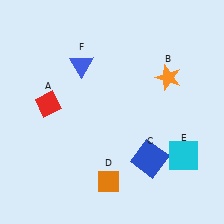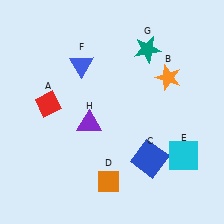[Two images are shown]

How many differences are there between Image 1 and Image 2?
There are 2 differences between the two images.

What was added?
A teal star (G), a purple triangle (H) were added in Image 2.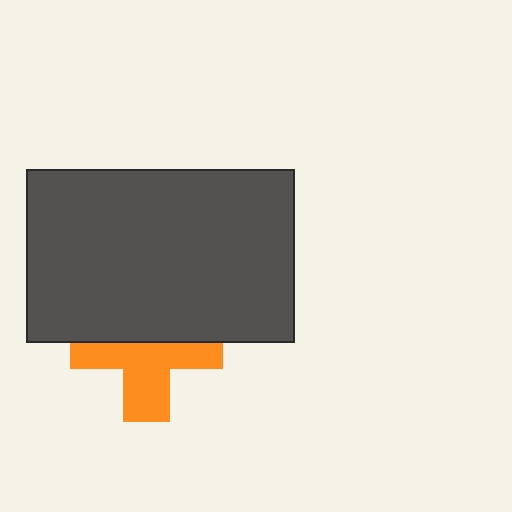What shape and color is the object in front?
The object in front is a dark gray rectangle.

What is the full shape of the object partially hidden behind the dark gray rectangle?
The partially hidden object is an orange cross.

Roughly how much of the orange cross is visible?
About half of it is visible (roughly 53%).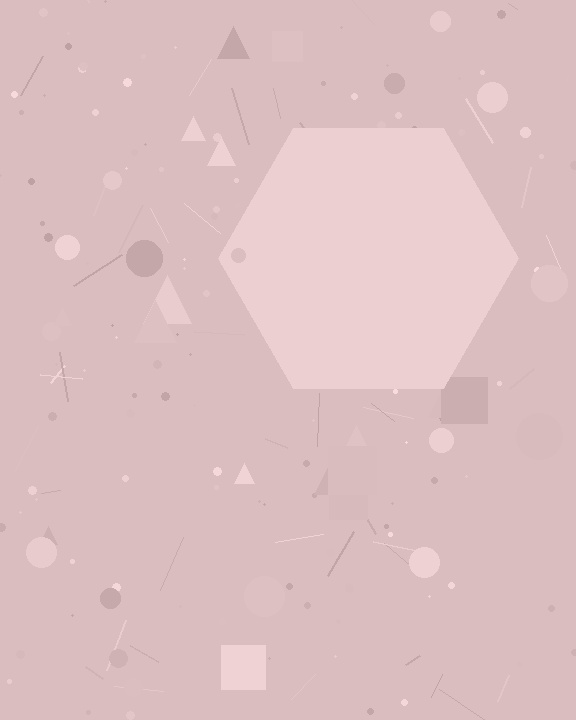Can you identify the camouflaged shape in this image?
The camouflaged shape is a hexagon.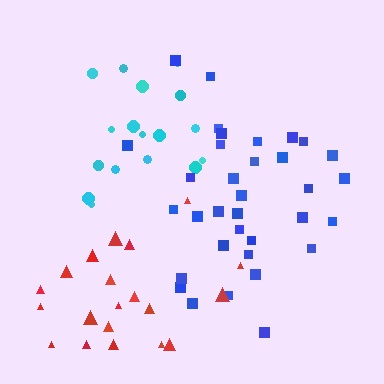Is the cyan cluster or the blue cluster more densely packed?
Blue.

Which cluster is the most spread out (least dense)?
Red.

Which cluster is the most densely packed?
Blue.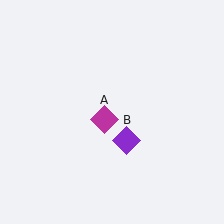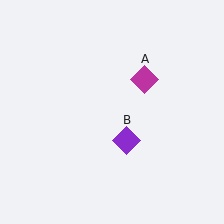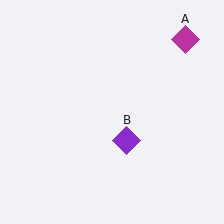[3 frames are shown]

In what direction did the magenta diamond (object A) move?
The magenta diamond (object A) moved up and to the right.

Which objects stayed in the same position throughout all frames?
Purple diamond (object B) remained stationary.